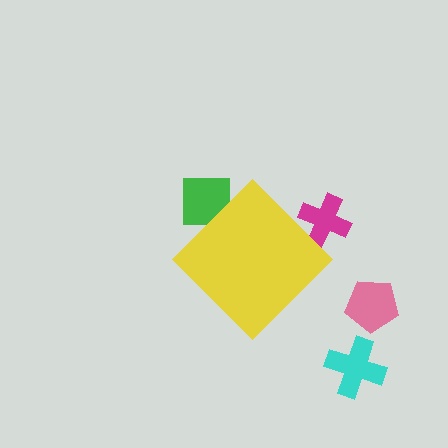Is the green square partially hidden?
Yes, the green square is partially hidden behind the yellow diamond.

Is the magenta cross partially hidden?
Yes, the magenta cross is partially hidden behind the yellow diamond.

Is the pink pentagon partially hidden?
No, the pink pentagon is fully visible.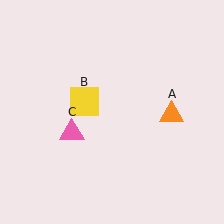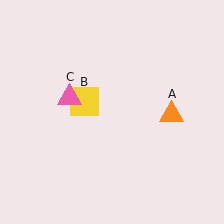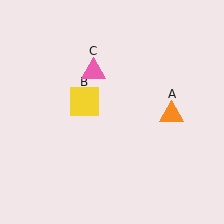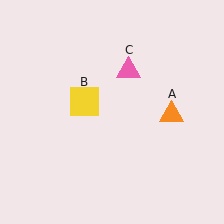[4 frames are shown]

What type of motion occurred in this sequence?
The pink triangle (object C) rotated clockwise around the center of the scene.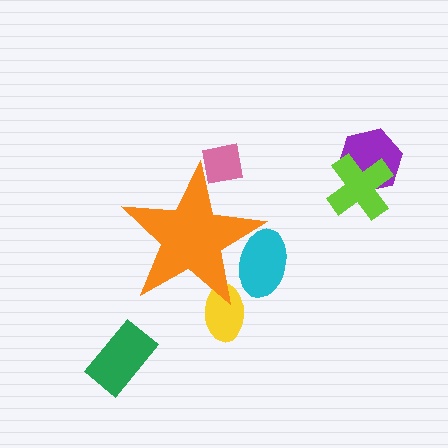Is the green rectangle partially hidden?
No, the green rectangle is fully visible.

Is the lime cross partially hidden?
No, the lime cross is fully visible.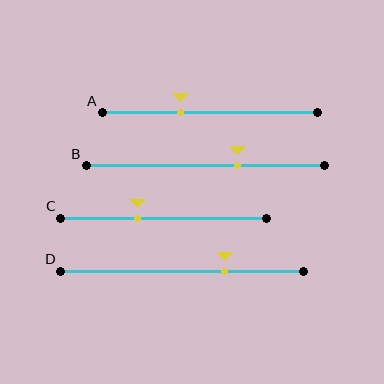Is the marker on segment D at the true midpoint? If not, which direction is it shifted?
No, the marker on segment D is shifted to the right by about 18% of the segment length.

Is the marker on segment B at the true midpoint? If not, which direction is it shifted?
No, the marker on segment B is shifted to the right by about 14% of the segment length.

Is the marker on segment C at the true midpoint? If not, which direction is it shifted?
No, the marker on segment C is shifted to the left by about 13% of the segment length.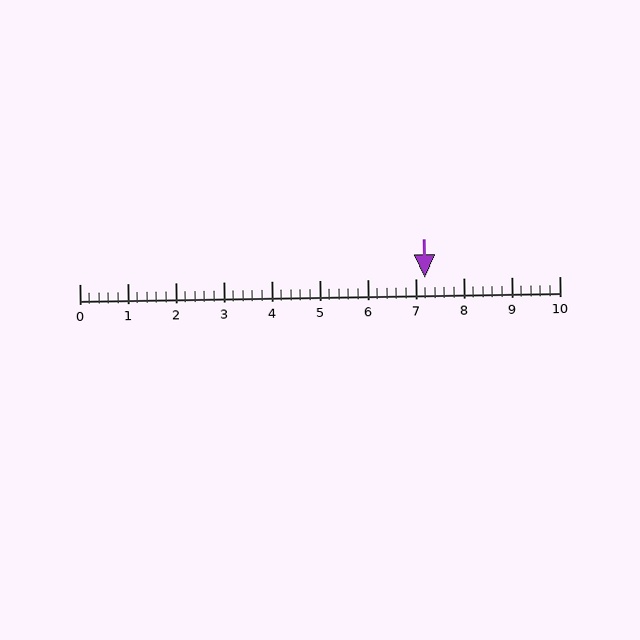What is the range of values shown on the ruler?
The ruler shows values from 0 to 10.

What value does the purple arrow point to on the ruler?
The purple arrow points to approximately 7.2.